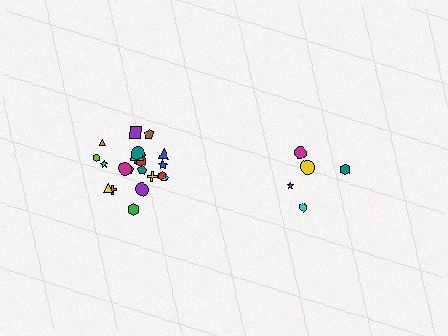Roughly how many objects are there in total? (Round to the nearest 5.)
Roughly 25 objects in total.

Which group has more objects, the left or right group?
The left group.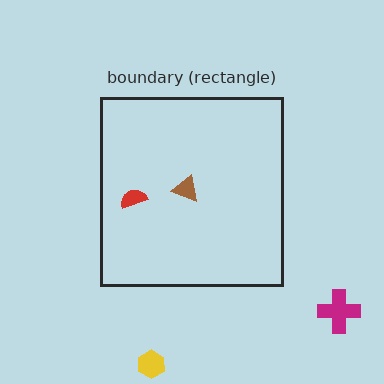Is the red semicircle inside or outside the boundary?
Inside.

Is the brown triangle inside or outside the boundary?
Inside.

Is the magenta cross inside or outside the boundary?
Outside.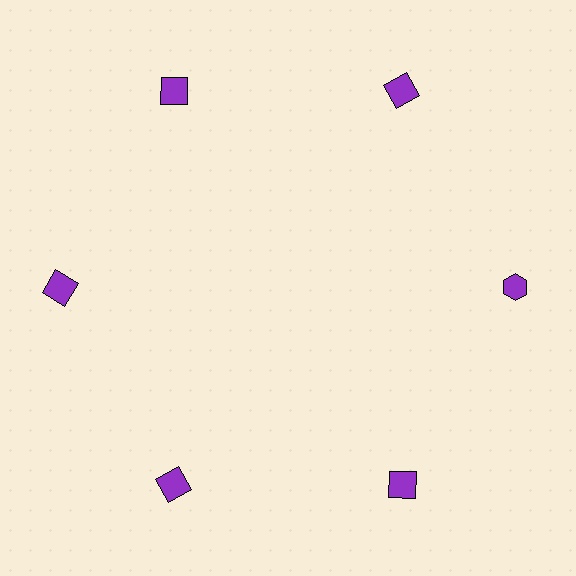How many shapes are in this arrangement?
There are 6 shapes arranged in a ring pattern.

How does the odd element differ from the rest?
It has a different shape: hexagon instead of square.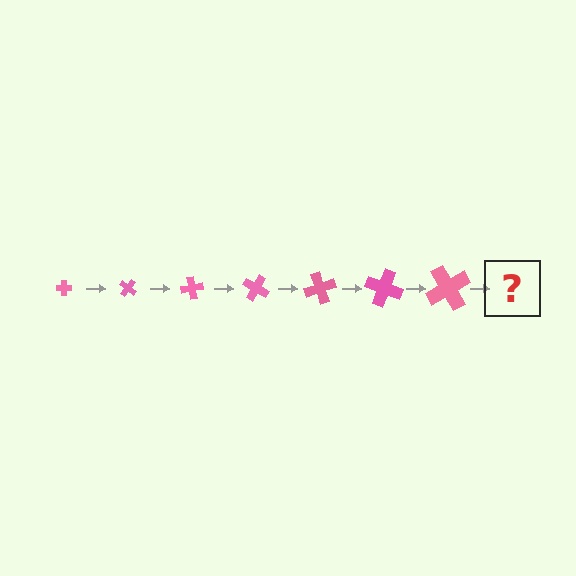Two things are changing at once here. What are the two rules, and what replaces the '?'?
The two rules are that the cross grows larger each step and it rotates 40 degrees each step. The '?' should be a cross, larger than the previous one and rotated 280 degrees from the start.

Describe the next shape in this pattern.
It should be a cross, larger than the previous one and rotated 280 degrees from the start.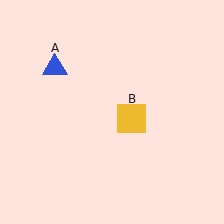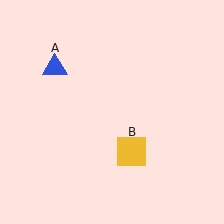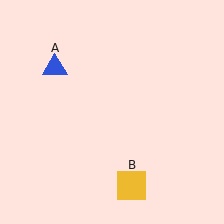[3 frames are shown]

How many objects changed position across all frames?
1 object changed position: yellow square (object B).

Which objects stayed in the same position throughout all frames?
Blue triangle (object A) remained stationary.